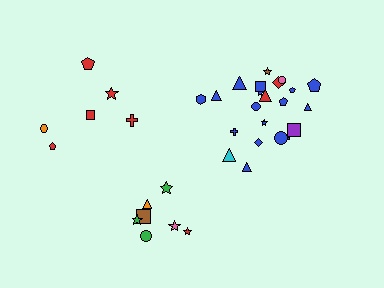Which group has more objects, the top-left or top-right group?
The top-right group.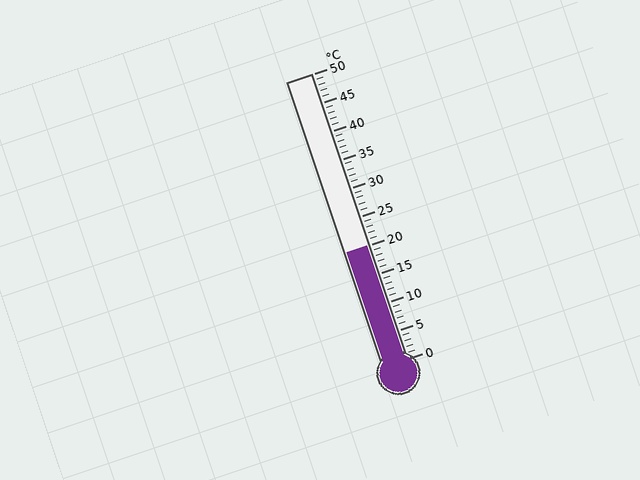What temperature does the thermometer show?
The thermometer shows approximately 20°C.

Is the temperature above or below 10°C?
The temperature is above 10°C.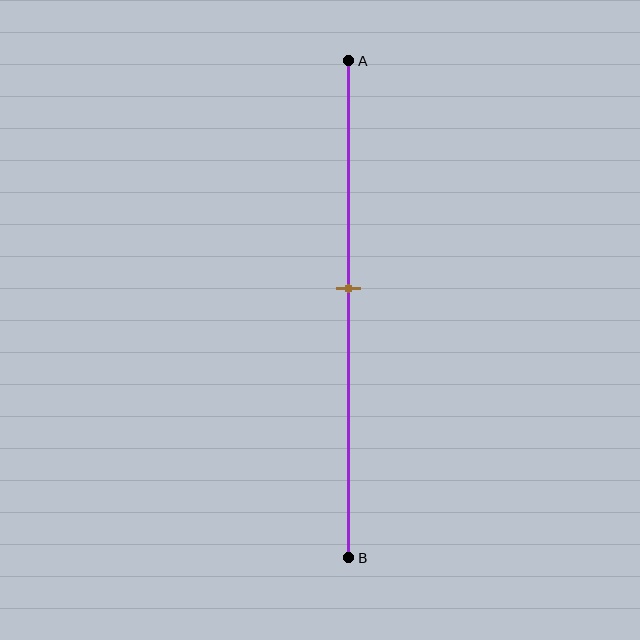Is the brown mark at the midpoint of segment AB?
No, the mark is at about 45% from A, not at the 50% midpoint.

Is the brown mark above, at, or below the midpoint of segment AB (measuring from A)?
The brown mark is above the midpoint of segment AB.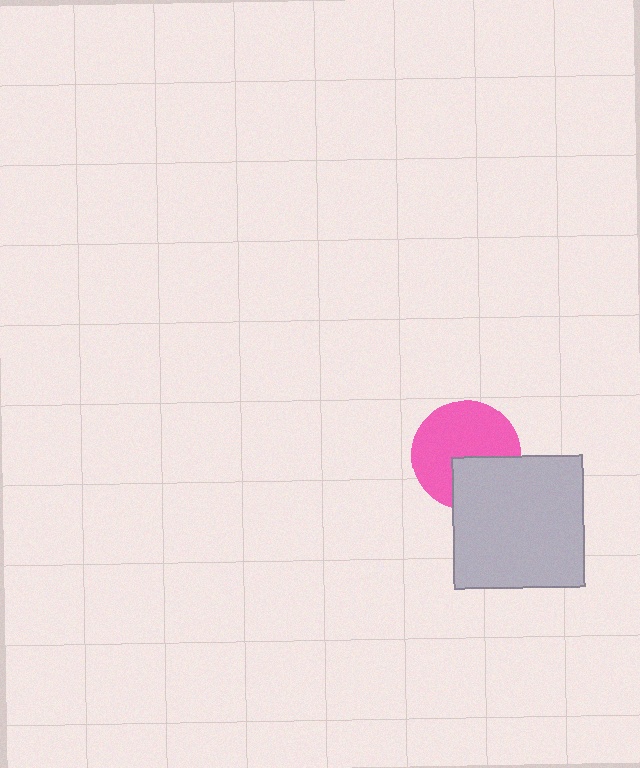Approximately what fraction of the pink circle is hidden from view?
Roughly 32% of the pink circle is hidden behind the light gray square.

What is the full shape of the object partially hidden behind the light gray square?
The partially hidden object is a pink circle.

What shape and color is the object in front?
The object in front is a light gray square.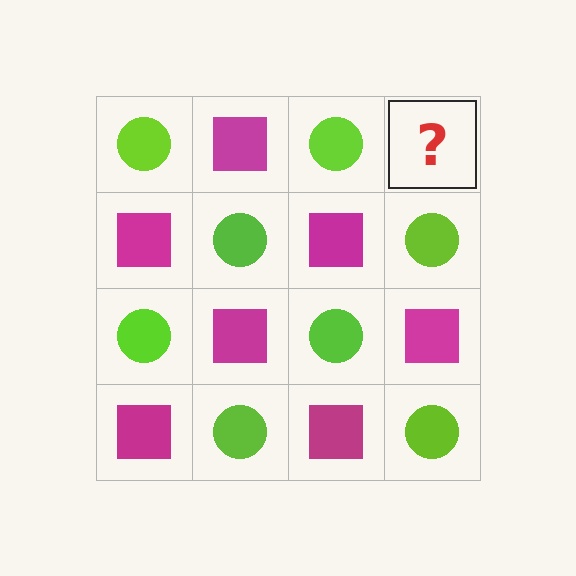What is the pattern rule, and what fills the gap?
The rule is that it alternates lime circle and magenta square in a checkerboard pattern. The gap should be filled with a magenta square.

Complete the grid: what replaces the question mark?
The question mark should be replaced with a magenta square.